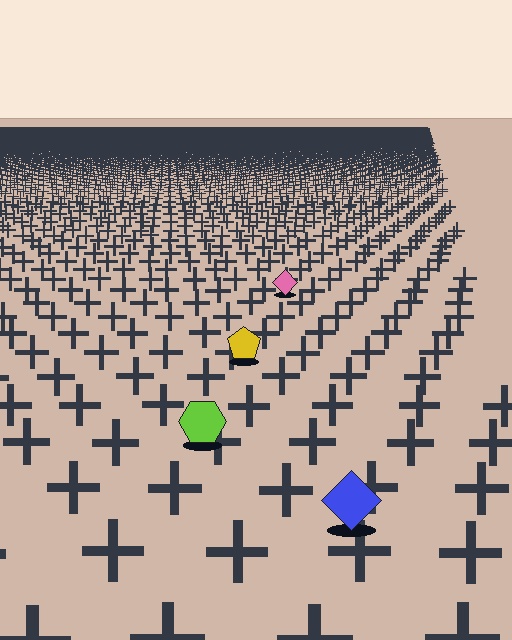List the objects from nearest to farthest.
From nearest to farthest: the blue diamond, the lime hexagon, the yellow pentagon, the pink diamond.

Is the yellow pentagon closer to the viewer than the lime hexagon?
No. The lime hexagon is closer — you can tell from the texture gradient: the ground texture is coarser near it.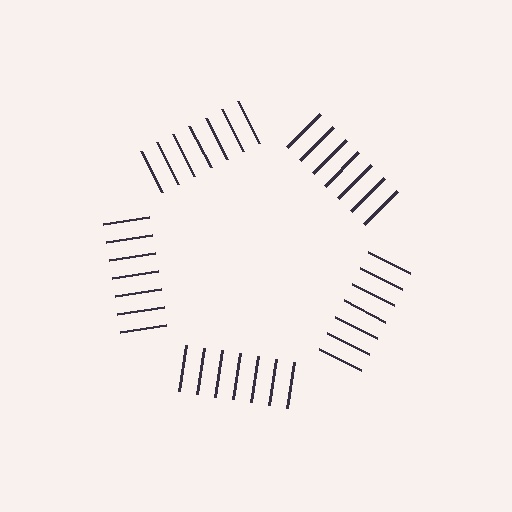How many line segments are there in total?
35 — 7 along each of the 5 edges.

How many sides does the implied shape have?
5 sides — the line-ends trace a pentagon.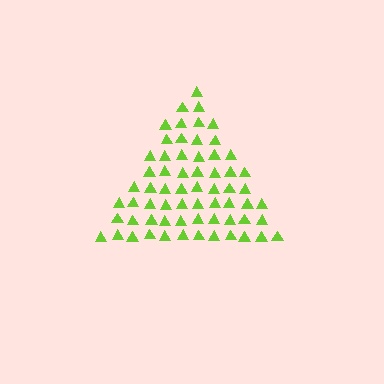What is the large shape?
The large shape is a triangle.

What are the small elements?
The small elements are triangles.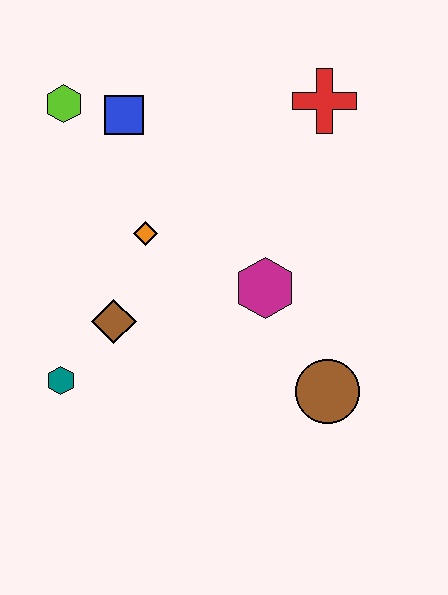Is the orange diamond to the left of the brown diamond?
No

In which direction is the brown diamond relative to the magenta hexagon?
The brown diamond is to the left of the magenta hexagon.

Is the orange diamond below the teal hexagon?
No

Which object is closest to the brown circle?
The magenta hexagon is closest to the brown circle.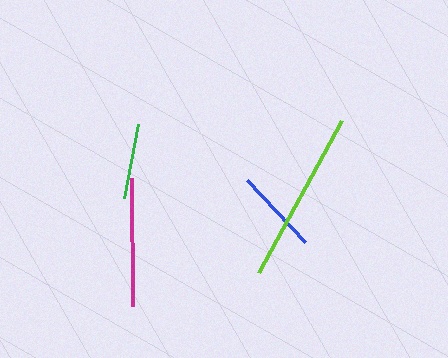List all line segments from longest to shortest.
From longest to shortest: lime, magenta, blue, green.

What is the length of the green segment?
The green segment is approximately 75 pixels long.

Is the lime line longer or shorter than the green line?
The lime line is longer than the green line.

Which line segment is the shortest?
The green line is the shortest at approximately 75 pixels.